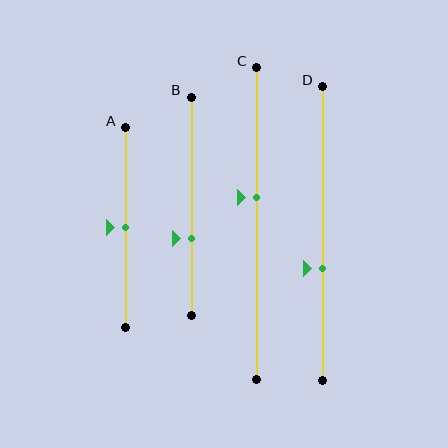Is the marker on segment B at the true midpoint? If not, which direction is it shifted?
No, the marker on segment B is shifted downward by about 15% of the segment length.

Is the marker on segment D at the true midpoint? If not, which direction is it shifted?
No, the marker on segment D is shifted downward by about 12% of the segment length.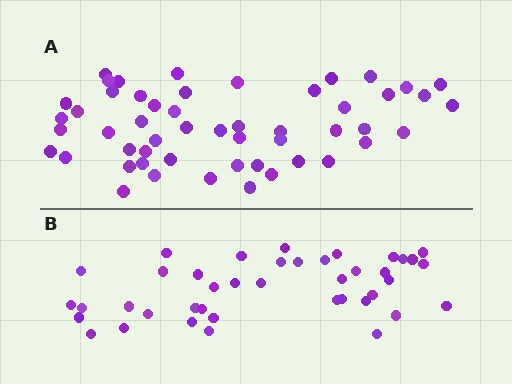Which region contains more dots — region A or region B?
Region A (the top region) has more dots.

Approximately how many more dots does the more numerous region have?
Region A has roughly 12 or so more dots than region B.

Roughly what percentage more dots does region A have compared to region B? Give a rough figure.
About 25% more.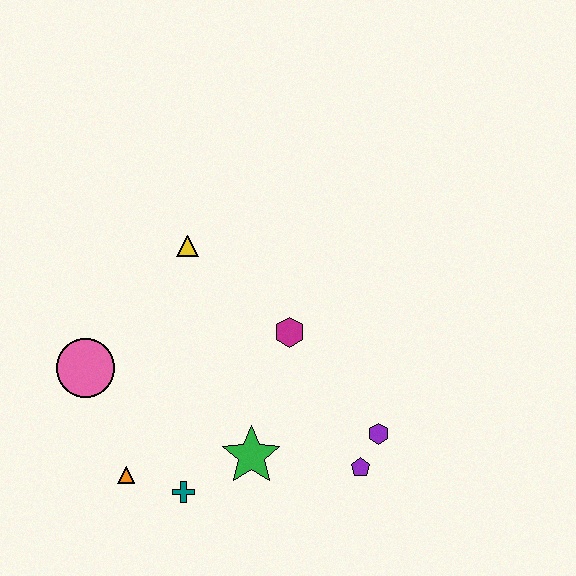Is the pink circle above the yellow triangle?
No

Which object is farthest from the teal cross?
The yellow triangle is farthest from the teal cross.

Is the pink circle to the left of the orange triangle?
Yes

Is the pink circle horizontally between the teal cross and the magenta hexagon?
No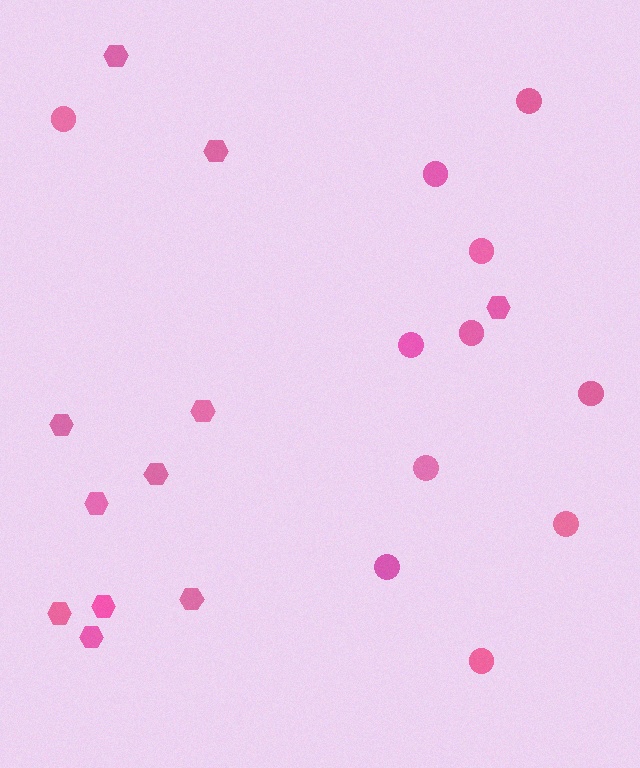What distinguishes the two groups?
There are 2 groups: one group of hexagons (11) and one group of circles (11).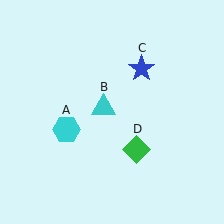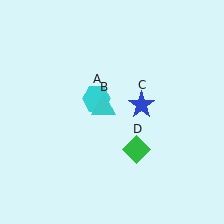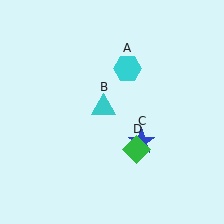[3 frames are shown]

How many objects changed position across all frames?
2 objects changed position: cyan hexagon (object A), blue star (object C).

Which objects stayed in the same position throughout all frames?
Cyan triangle (object B) and green diamond (object D) remained stationary.